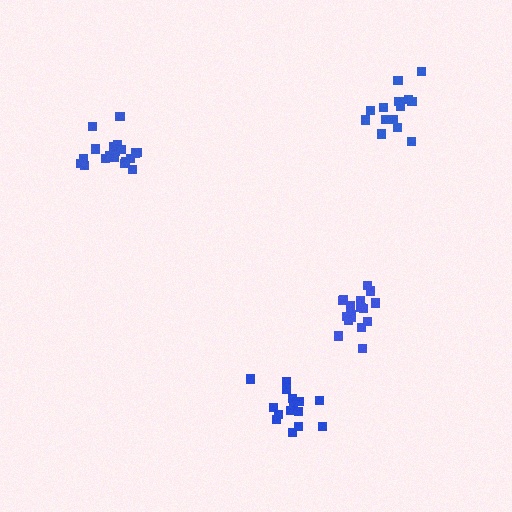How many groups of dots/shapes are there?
There are 4 groups.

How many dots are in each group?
Group 1: 19 dots, Group 2: 17 dots, Group 3: 14 dots, Group 4: 15 dots (65 total).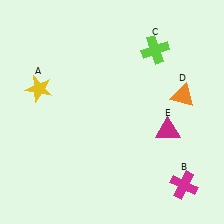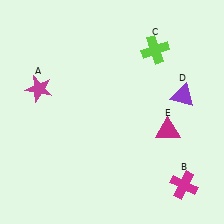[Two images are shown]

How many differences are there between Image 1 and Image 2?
There are 2 differences between the two images.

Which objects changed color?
A changed from yellow to magenta. D changed from orange to purple.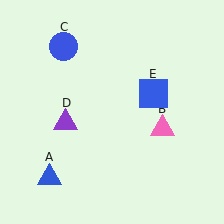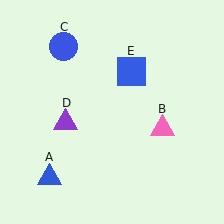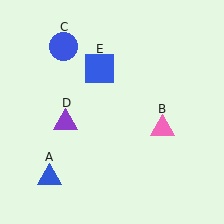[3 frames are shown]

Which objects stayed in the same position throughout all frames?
Blue triangle (object A) and pink triangle (object B) and blue circle (object C) and purple triangle (object D) remained stationary.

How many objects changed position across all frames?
1 object changed position: blue square (object E).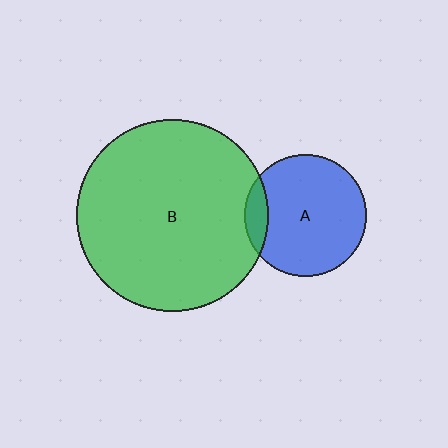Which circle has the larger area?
Circle B (green).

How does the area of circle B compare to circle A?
Approximately 2.5 times.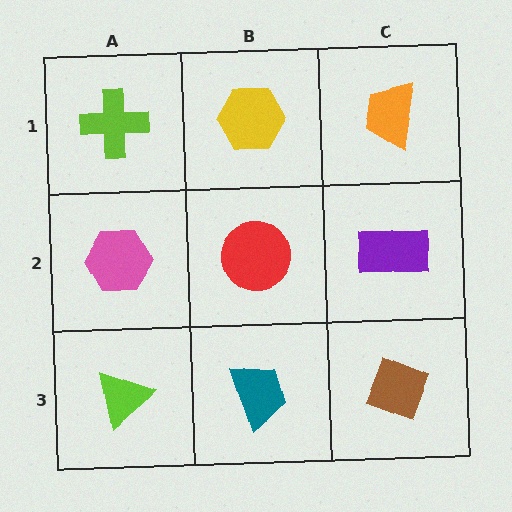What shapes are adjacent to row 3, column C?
A purple rectangle (row 2, column C), a teal trapezoid (row 3, column B).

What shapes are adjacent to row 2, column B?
A yellow hexagon (row 1, column B), a teal trapezoid (row 3, column B), a pink hexagon (row 2, column A), a purple rectangle (row 2, column C).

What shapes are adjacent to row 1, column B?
A red circle (row 2, column B), a lime cross (row 1, column A), an orange trapezoid (row 1, column C).